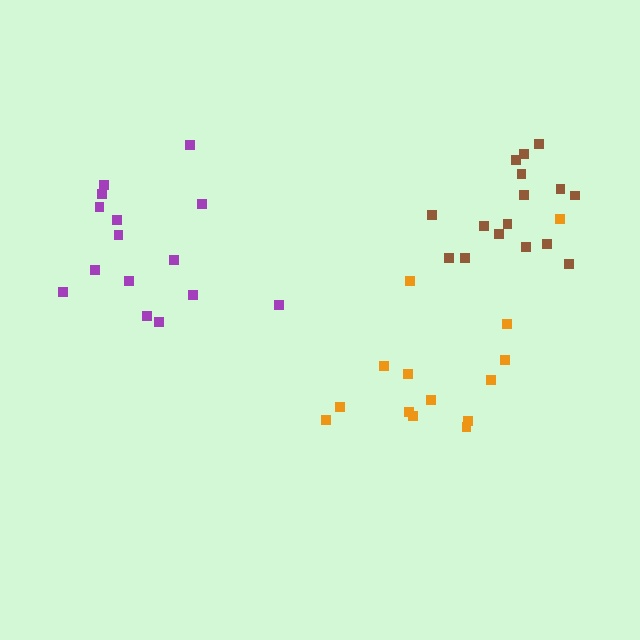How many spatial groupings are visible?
There are 3 spatial groupings.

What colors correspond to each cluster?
The clusters are colored: purple, orange, brown.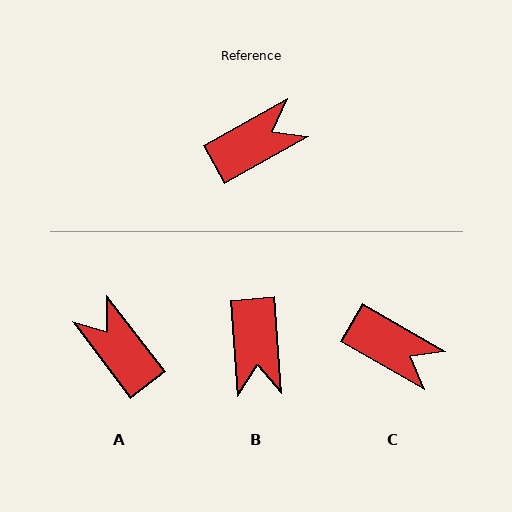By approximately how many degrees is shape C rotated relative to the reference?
Approximately 59 degrees clockwise.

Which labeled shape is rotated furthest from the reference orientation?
B, about 115 degrees away.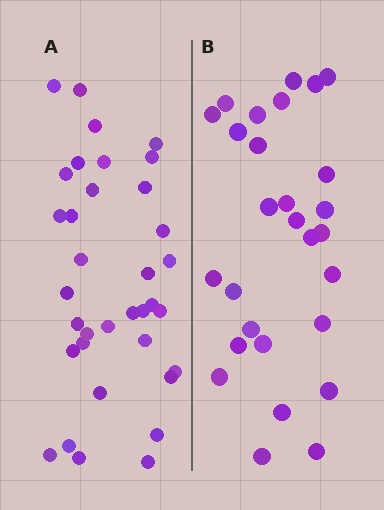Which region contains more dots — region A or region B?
Region A (the left region) has more dots.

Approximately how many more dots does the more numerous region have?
Region A has roughly 8 or so more dots than region B.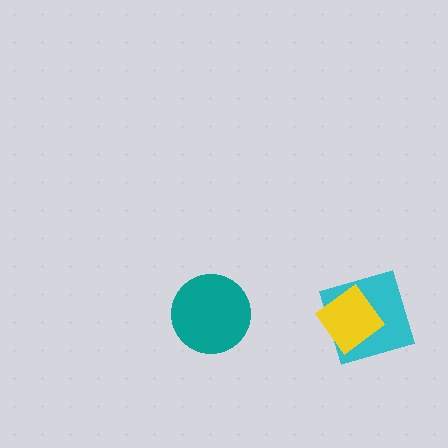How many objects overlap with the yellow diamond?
1 object overlaps with the yellow diamond.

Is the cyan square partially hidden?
Yes, it is partially covered by another shape.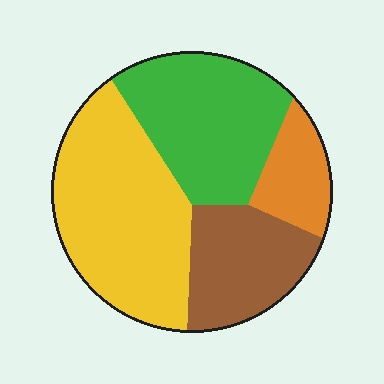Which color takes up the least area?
Orange, at roughly 10%.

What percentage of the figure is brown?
Brown covers roughly 20% of the figure.